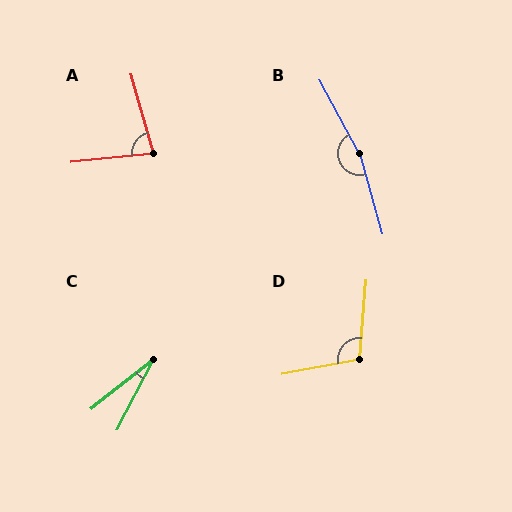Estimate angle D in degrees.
Approximately 106 degrees.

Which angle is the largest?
B, at approximately 167 degrees.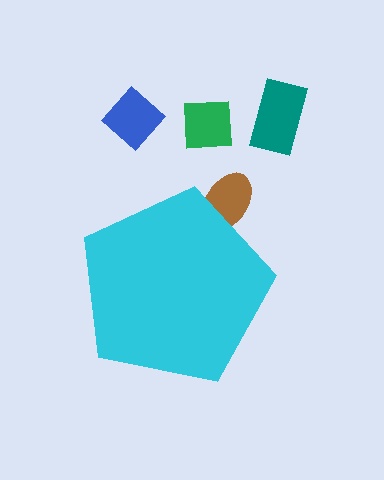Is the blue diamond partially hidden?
No, the blue diamond is fully visible.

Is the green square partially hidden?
No, the green square is fully visible.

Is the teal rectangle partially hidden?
No, the teal rectangle is fully visible.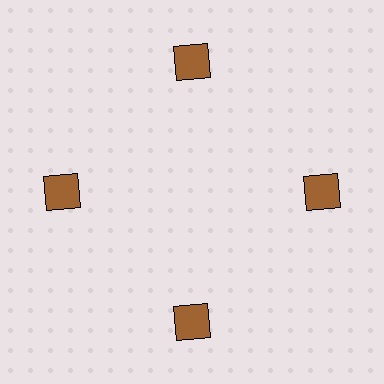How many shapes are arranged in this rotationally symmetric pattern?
There are 4 shapes, arranged in 4 groups of 1.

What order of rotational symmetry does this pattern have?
This pattern has 4-fold rotational symmetry.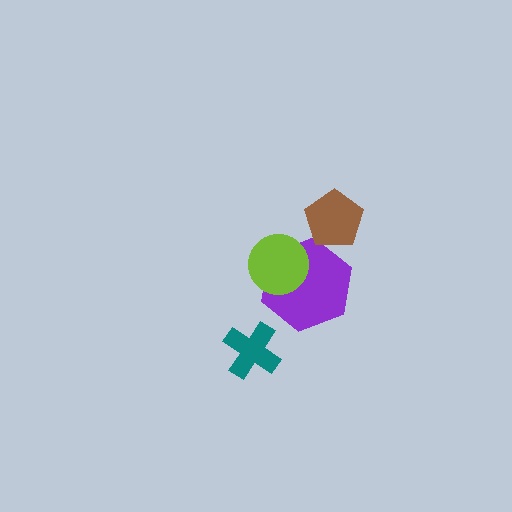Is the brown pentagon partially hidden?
No, no other shape covers it.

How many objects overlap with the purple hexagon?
2 objects overlap with the purple hexagon.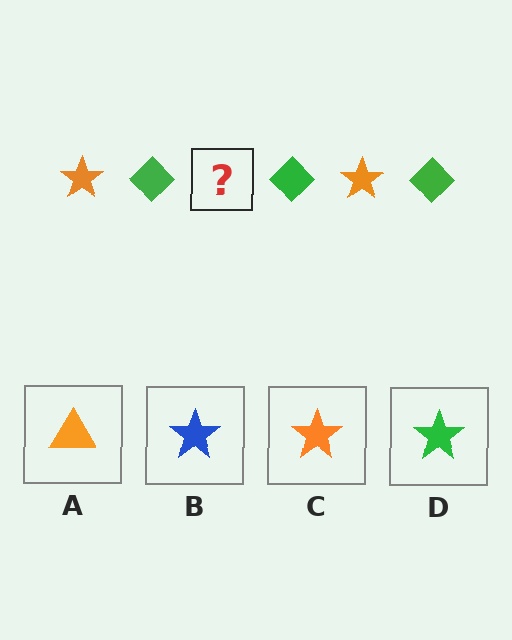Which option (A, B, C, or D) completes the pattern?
C.